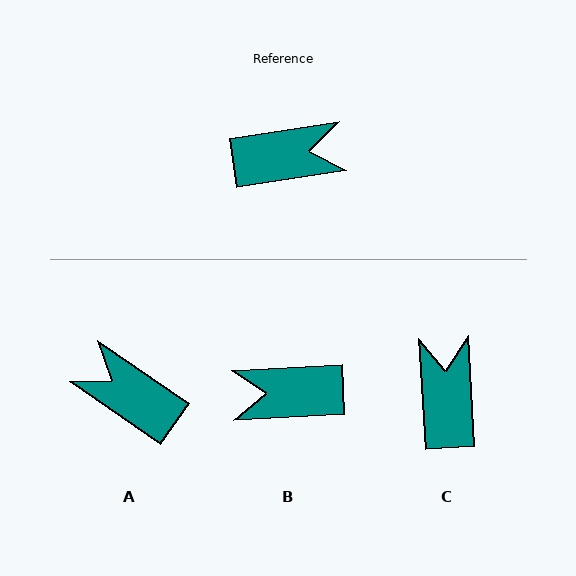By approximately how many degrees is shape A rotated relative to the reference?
Approximately 137 degrees counter-clockwise.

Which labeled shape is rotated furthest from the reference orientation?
B, about 174 degrees away.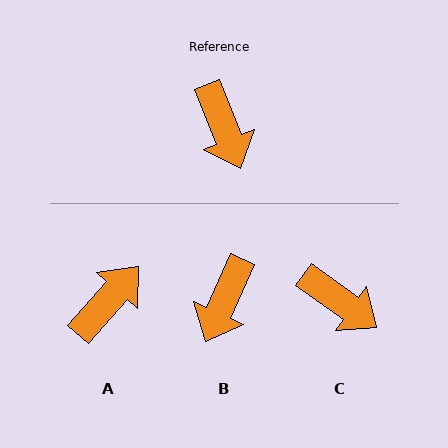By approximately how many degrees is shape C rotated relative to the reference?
Approximately 33 degrees counter-clockwise.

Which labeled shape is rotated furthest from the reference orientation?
A, about 117 degrees away.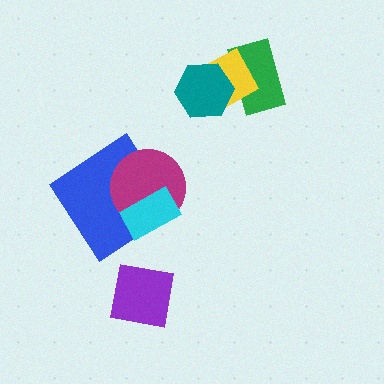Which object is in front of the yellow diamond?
The teal hexagon is in front of the yellow diamond.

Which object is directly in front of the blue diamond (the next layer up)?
The magenta circle is directly in front of the blue diamond.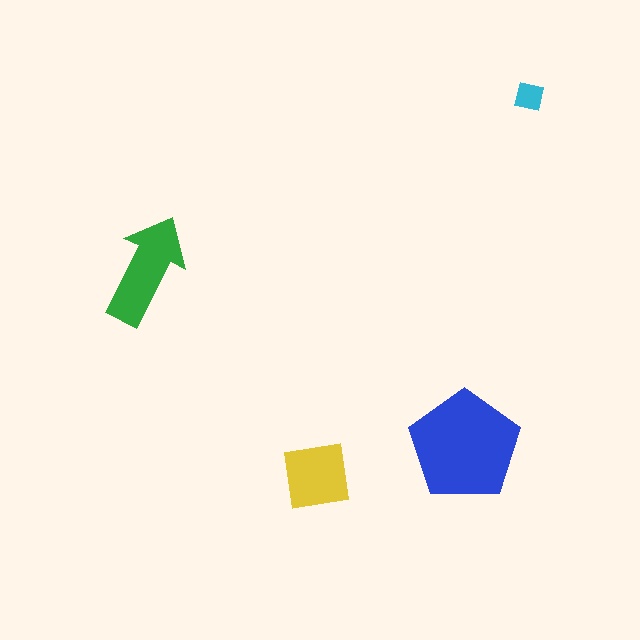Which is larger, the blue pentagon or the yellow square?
The blue pentagon.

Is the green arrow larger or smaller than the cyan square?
Larger.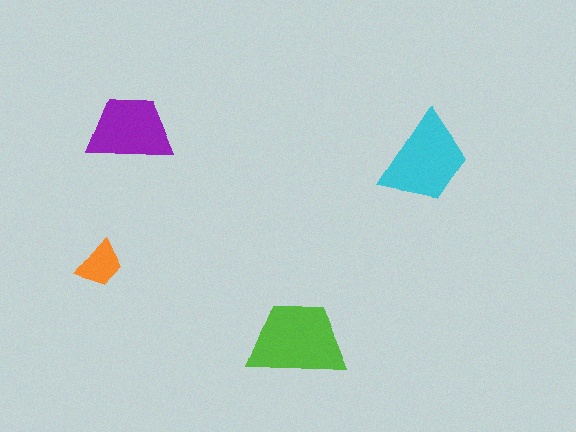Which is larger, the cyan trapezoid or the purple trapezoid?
The cyan one.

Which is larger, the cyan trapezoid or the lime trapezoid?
The lime one.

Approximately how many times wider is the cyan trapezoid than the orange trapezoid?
About 2 times wider.